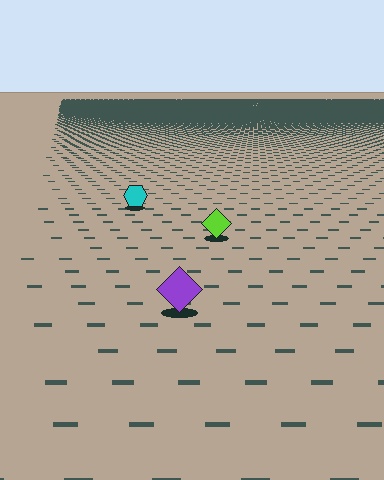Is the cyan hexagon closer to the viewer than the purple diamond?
No. The purple diamond is closer — you can tell from the texture gradient: the ground texture is coarser near it.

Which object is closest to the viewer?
The purple diamond is closest. The texture marks near it are larger and more spread out.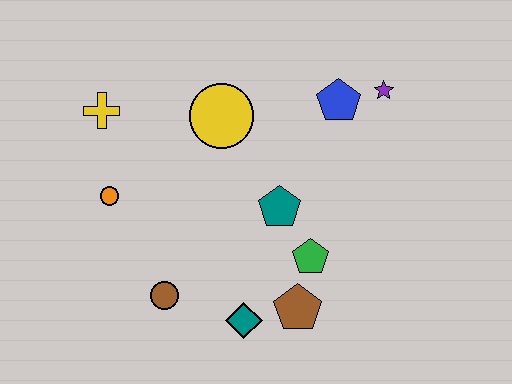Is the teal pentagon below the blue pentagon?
Yes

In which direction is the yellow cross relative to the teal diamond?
The yellow cross is above the teal diamond.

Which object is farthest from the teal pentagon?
The yellow cross is farthest from the teal pentagon.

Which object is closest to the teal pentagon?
The green pentagon is closest to the teal pentagon.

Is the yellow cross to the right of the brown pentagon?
No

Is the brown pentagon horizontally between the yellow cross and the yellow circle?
No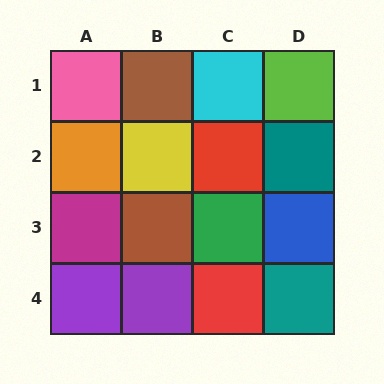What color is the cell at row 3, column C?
Green.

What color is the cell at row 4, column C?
Red.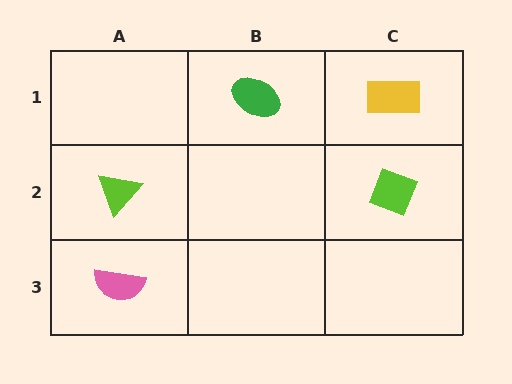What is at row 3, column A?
A pink semicircle.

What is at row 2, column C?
A lime diamond.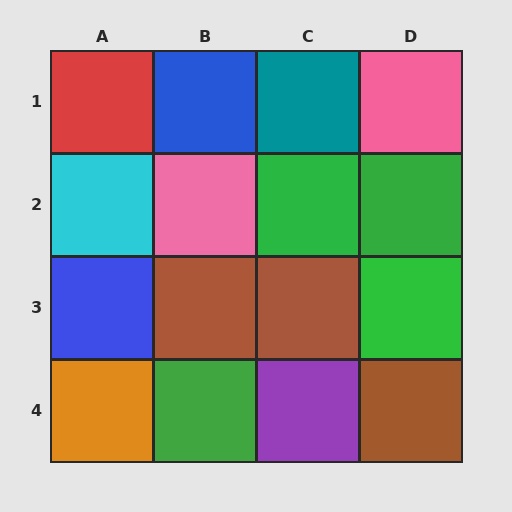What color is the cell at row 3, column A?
Blue.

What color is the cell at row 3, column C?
Brown.